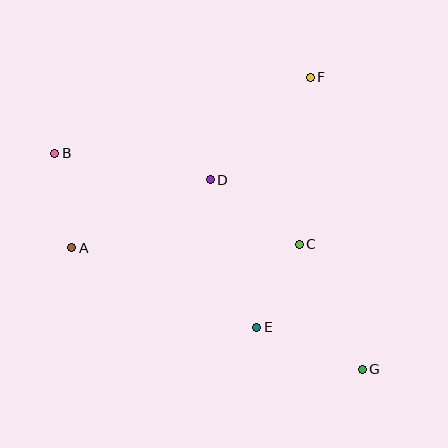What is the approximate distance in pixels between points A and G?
The distance between A and G is approximately 315 pixels.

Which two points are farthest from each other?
Points B and G are farthest from each other.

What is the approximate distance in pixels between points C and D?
The distance between C and D is approximately 110 pixels.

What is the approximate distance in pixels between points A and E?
The distance between A and E is approximately 201 pixels.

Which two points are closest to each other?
Points C and E are closest to each other.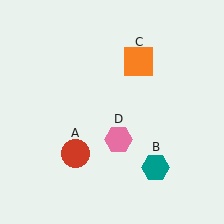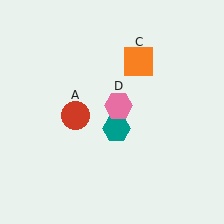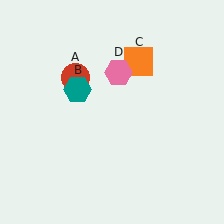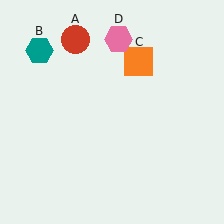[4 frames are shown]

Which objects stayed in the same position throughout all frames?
Orange square (object C) remained stationary.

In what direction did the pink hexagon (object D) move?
The pink hexagon (object D) moved up.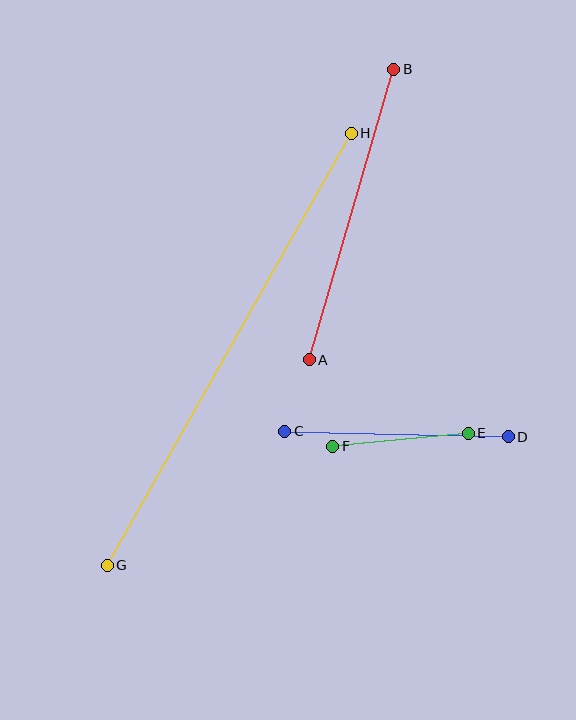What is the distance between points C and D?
The distance is approximately 224 pixels.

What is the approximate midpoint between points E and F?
The midpoint is at approximately (400, 440) pixels.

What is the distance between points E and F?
The distance is approximately 136 pixels.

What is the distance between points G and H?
The distance is approximately 496 pixels.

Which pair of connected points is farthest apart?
Points G and H are farthest apart.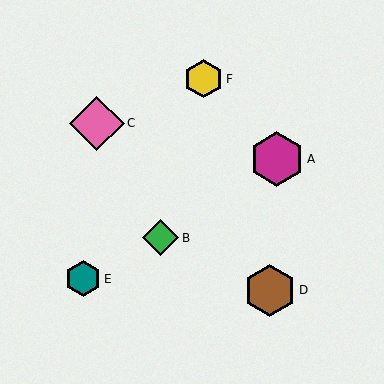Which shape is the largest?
The pink diamond (labeled C) is the largest.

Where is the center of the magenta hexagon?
The center of the magenta hexagon is at (277, 159).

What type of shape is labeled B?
Shape B is a green diamond.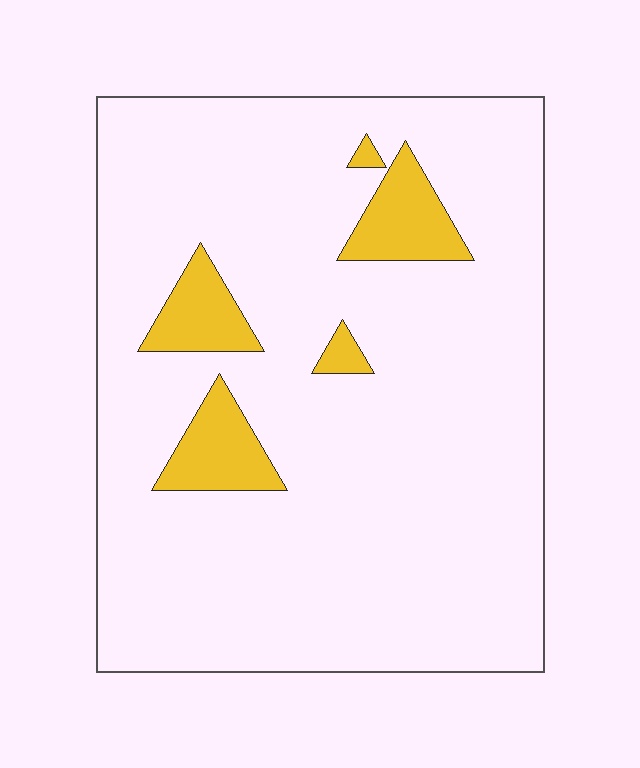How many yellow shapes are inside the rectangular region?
5.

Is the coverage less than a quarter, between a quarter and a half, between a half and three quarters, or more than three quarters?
Less than a quarter.